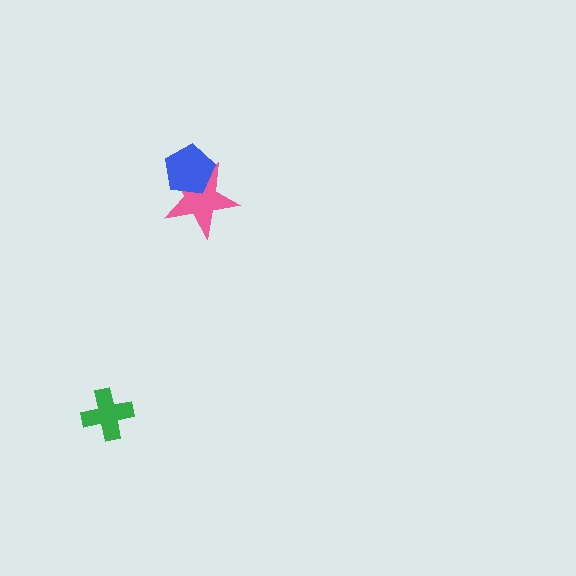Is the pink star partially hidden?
Yes, it is partially covered by another shape.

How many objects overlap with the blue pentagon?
1 object overlaps with the blue pentagon.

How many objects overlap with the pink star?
1 object overlaps with the pink star.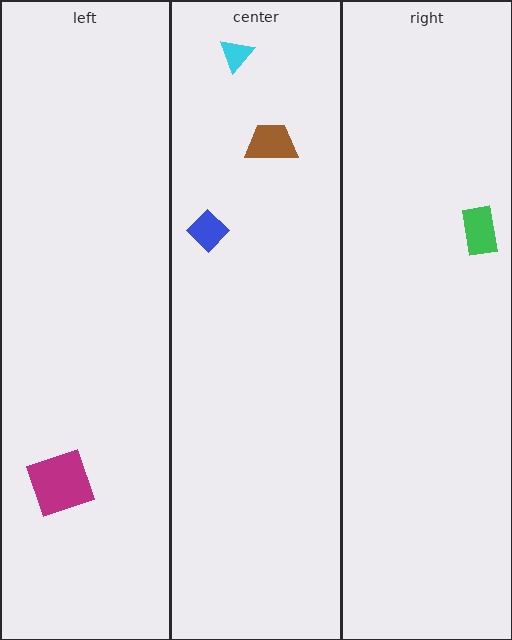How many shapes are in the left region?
1.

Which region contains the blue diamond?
The center region.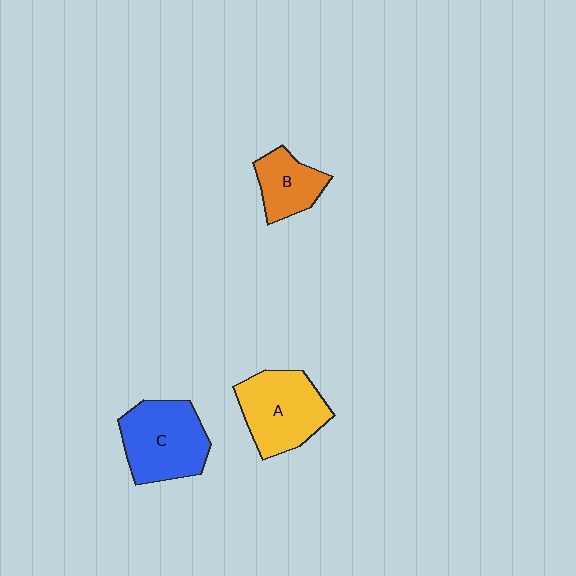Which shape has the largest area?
Shape C (blue).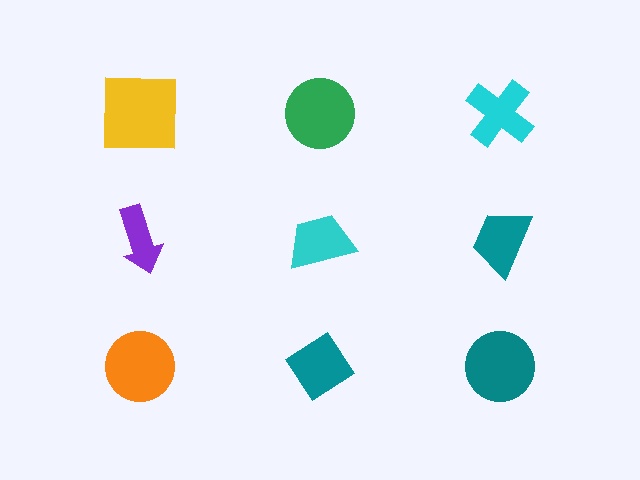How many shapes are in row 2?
3 shapes.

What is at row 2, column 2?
A cyan trapezoid.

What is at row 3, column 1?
An orange circle.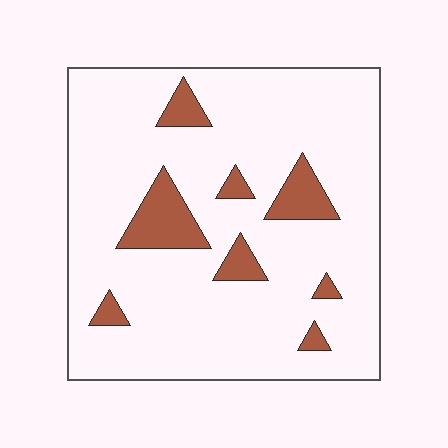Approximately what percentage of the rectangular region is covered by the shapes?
Approximately 10%.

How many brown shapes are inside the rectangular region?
8.